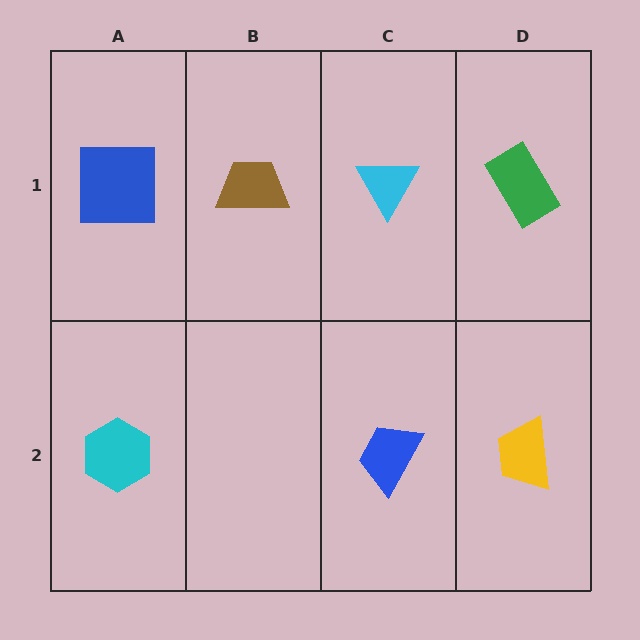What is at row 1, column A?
A blue square.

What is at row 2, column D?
A yellow trapezoid.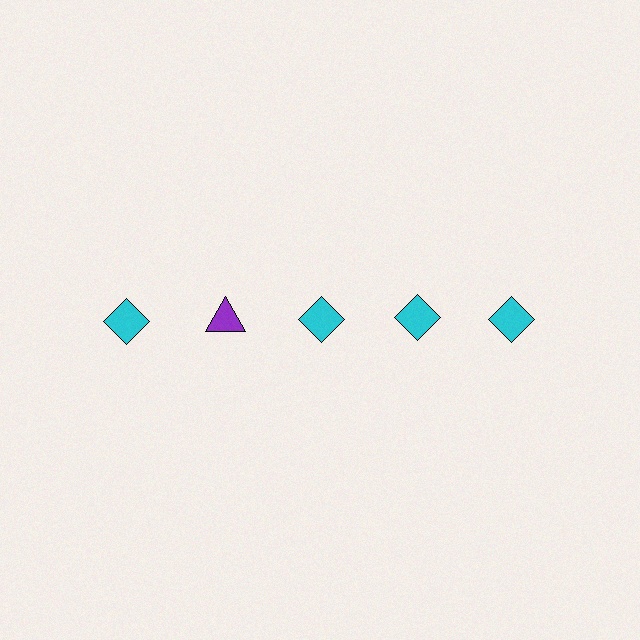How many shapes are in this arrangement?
There are 5 shapes arranged in a grid pattern.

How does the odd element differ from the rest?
It differs in both color (purple instead of cyan) and shape (triangle instead of diamond).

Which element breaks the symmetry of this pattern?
The purple triangle in the top row, second from left column breaks the symmetry. All other shapes are cyan diamonds.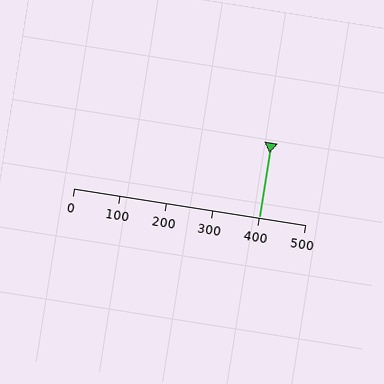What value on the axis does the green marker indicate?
The marker indicates approximately 400.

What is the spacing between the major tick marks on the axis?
The major ticks are spaced 100 apart.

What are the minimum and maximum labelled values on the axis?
The axis runs from 0 to 500.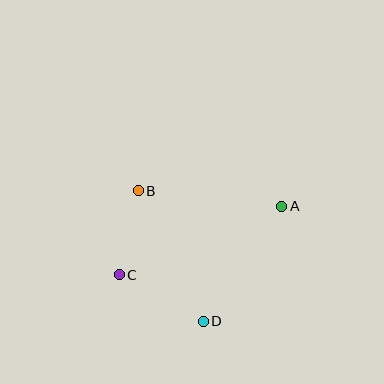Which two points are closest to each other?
Points B and C are closest to each other.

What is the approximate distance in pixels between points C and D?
The distance between C and D is approximately 96 pixels.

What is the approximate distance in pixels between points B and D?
The distance between B and D is approximately 146 pixels.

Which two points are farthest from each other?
Points A and C are farthest from each other.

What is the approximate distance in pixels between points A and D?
The distance between A and D is approximately 139 pixels.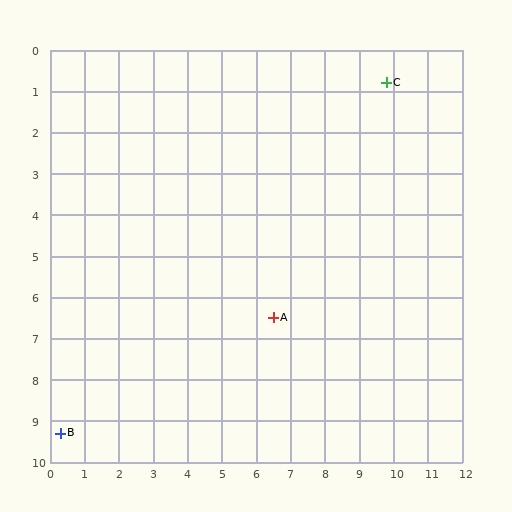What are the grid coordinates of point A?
Point A is at approximately (6.5, 6.5).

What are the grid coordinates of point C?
Point C is at approximately (9.8, 0.8).